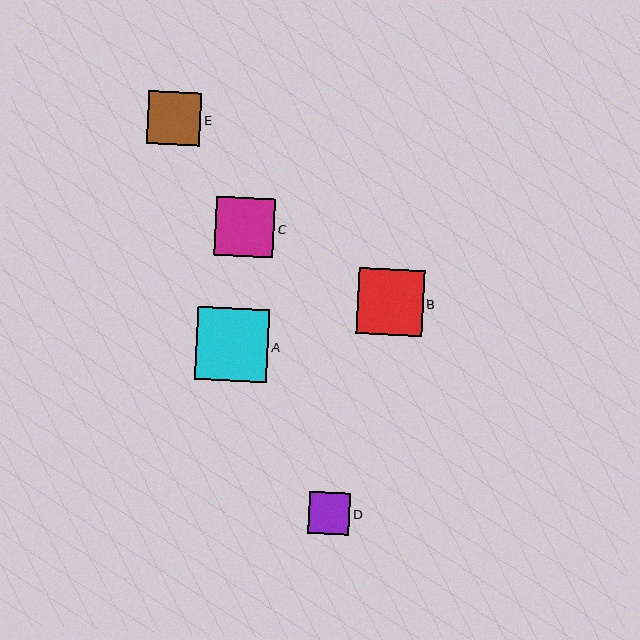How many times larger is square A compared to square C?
Square A is approximately 1.2 times the size of square C.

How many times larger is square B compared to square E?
Square B is approximately 1.2 times the size of square E.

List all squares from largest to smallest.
From largest to smallest: A, B, C, E, D.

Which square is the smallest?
Square D is the smallest with a size of approximately 41 pixels.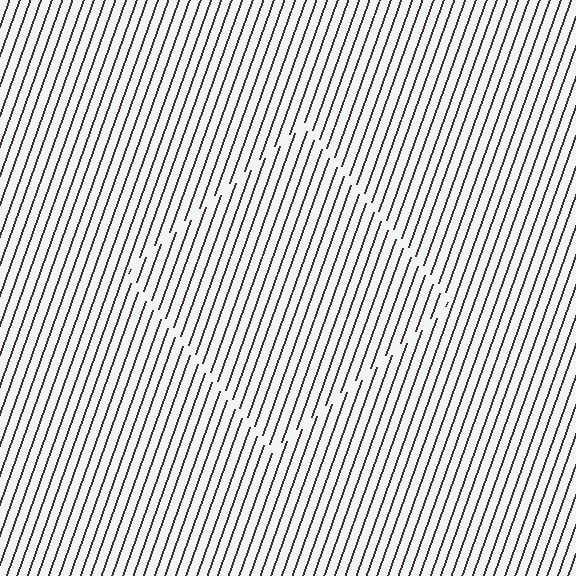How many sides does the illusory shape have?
4 sides — the line-ends trace a square.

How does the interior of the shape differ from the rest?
The interior of the shape contains the same grating, shifted by half a period — the contour is defined by the phase discontinuity where line-ends from the inner and outer gratings abut.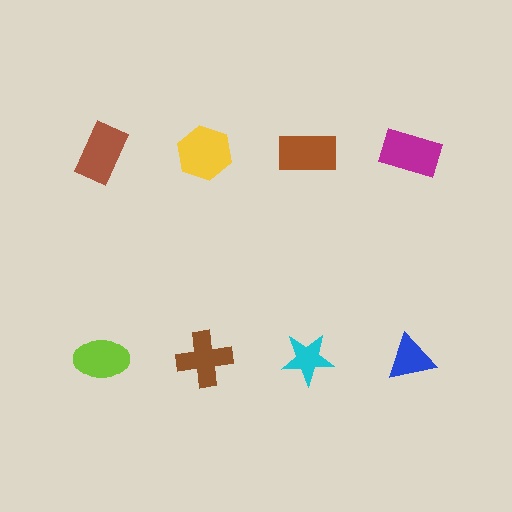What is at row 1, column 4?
A magenta rectangle.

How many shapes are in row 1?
4 shapes.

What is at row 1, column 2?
A yellow hexagon.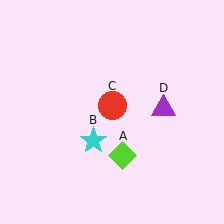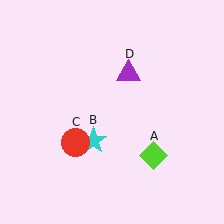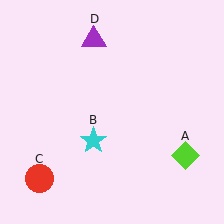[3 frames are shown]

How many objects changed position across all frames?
3 objects changed position: lime diamond (object A), red circle (object C), purple triangle (object D).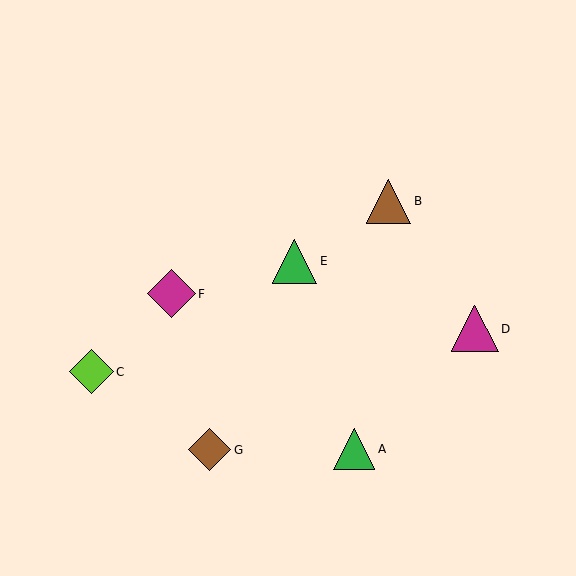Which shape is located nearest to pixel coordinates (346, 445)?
The green triangle (labeled A) at (354, 449) is nearest to that location.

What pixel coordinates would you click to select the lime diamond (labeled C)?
Click at (92, 372) to select the lime diamond C.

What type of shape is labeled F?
Shape F is a magenta diamond.